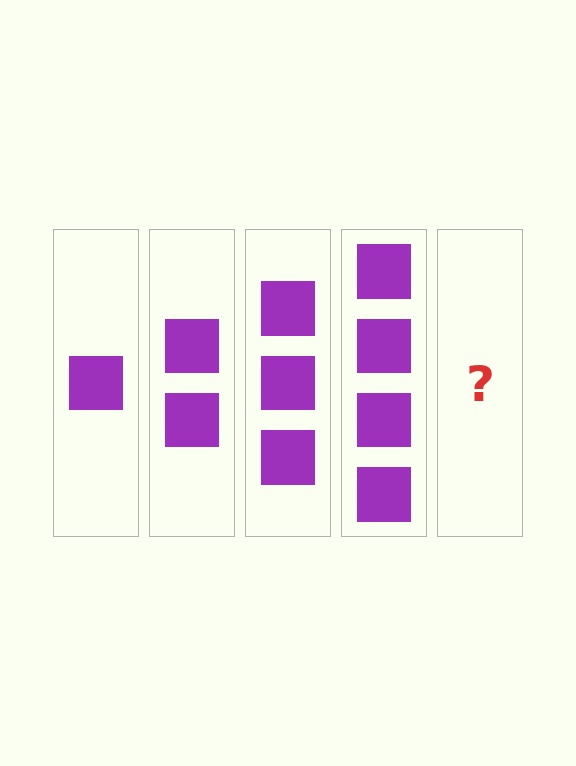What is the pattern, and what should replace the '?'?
The pattern is that each step adds one more square. The '?' should be 5 squares.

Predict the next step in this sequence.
The next step is 5 squares.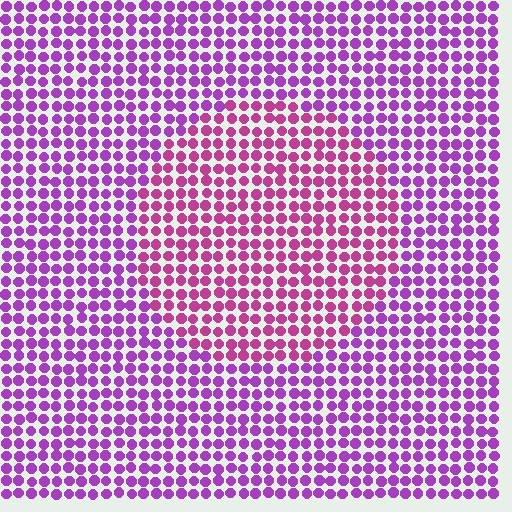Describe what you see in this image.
The image is filled with small purple elements in a uniform arrangement. A circle-shaped region is visible where the elements are tinted to a slightly different hue, forming a subtle color boundary.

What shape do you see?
I see a circle.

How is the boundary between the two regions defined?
The boundary is defined purely by a slight shift in hue (about 31 degrees). Spacing, size, and orientation are identical on both sides.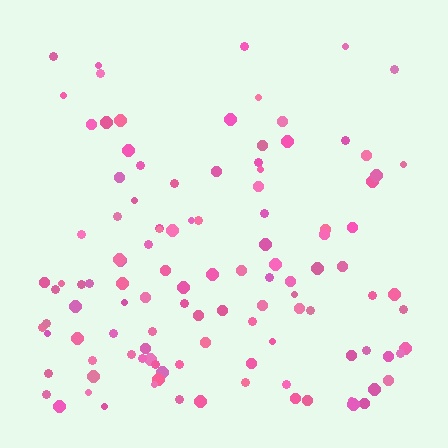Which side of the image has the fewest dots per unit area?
The top.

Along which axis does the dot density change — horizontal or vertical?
Vertical.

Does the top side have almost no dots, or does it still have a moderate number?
Still a moderate number, just noticeably fewer than the bottom.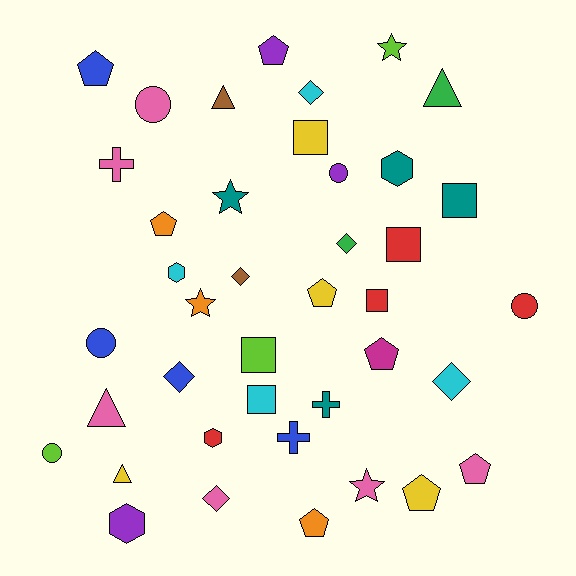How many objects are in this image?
There are 40 objects.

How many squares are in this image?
There are 6 squares.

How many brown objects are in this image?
There are 2 brown objects.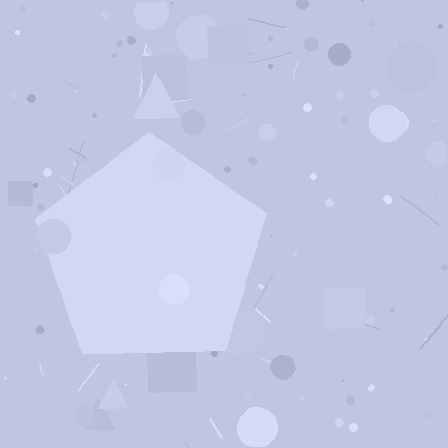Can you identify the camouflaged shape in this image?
The camouflaged shape is a pentagon.